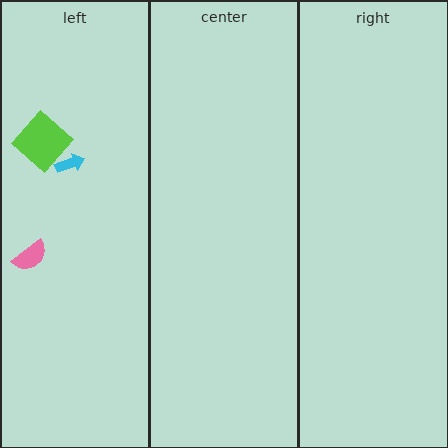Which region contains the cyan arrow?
The left region.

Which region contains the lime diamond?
The left region.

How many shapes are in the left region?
3.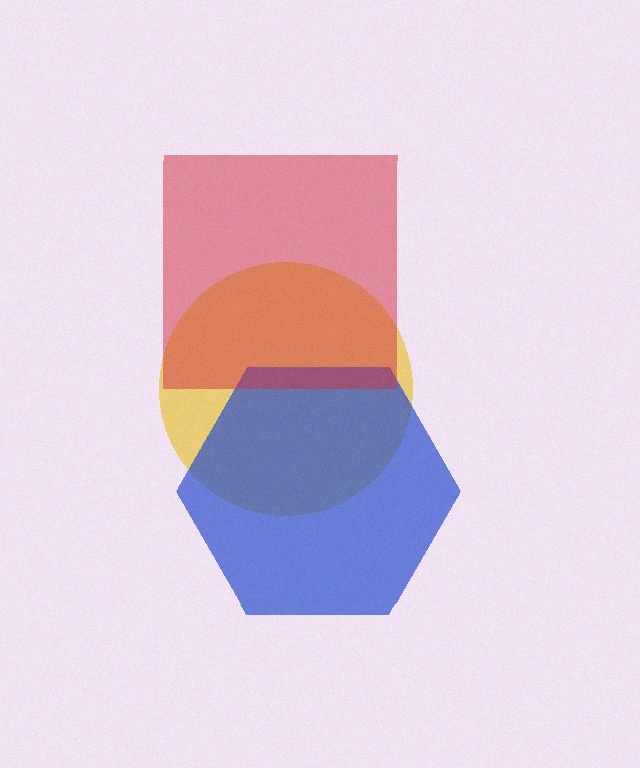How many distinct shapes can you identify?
There are 3 distinct shapes: a yellow circle, a blue hexagon, a red square.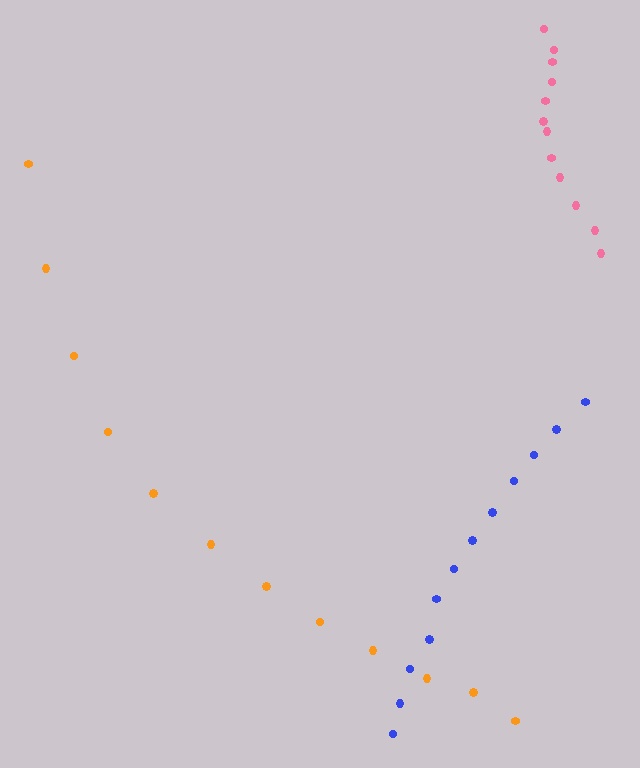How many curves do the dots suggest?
There are 3 distinct paths.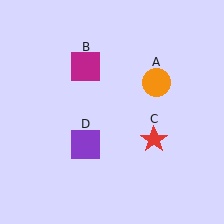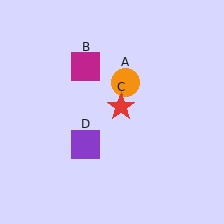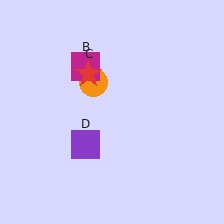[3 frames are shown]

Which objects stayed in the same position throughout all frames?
Magenta square (object B) and purple square (object D) remained stationary.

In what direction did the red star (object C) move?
The red star (object C) moved up and to the left.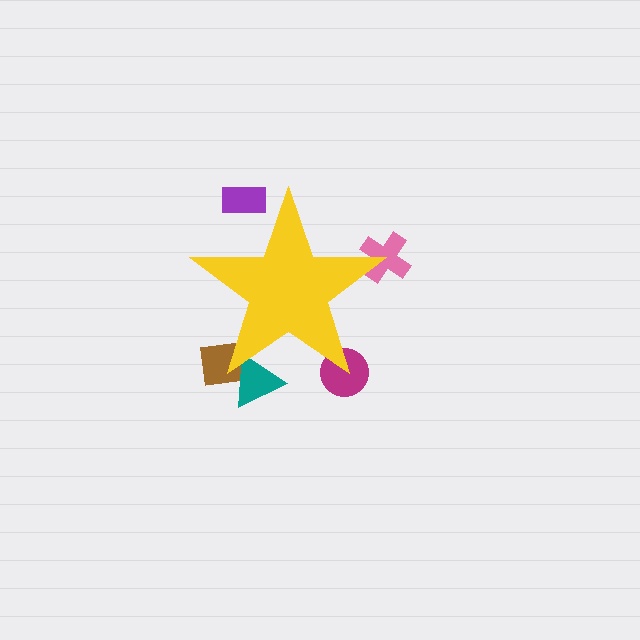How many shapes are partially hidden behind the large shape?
5 shapes are partially hidden.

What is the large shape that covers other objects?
A yellow star.